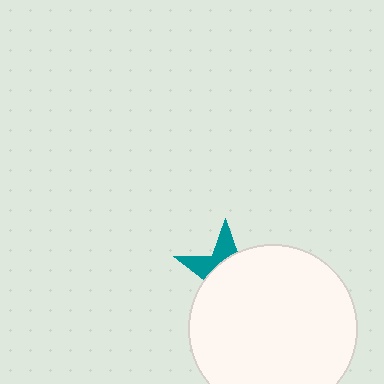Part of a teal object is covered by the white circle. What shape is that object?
It is a star.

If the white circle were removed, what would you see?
You would see the complete teal star.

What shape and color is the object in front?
The object in front is a white circle.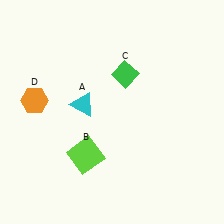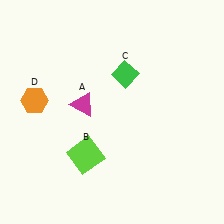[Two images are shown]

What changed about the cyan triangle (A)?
In Image 1, A is cyan. In Image 2, it changed to magenta.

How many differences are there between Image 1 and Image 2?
There is 1 difference between the two images.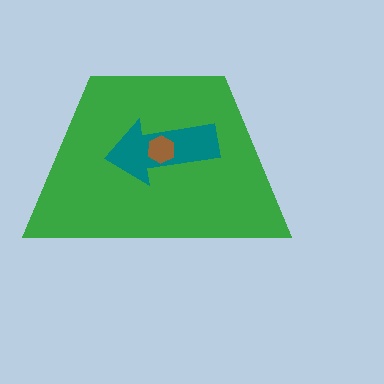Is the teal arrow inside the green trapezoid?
Yes.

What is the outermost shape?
The green trapezoid.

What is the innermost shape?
The brown hexagon.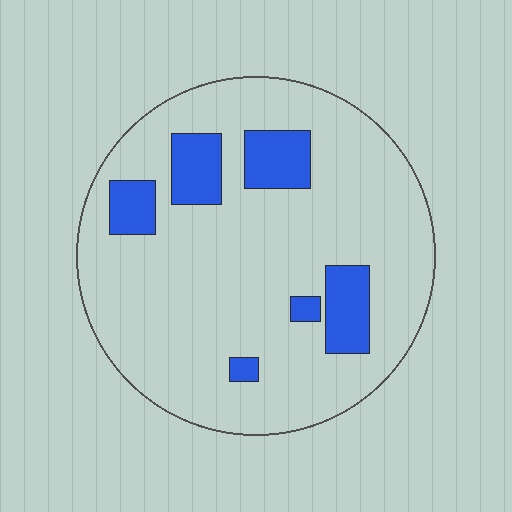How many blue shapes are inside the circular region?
6.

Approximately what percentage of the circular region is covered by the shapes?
Approximately 15%.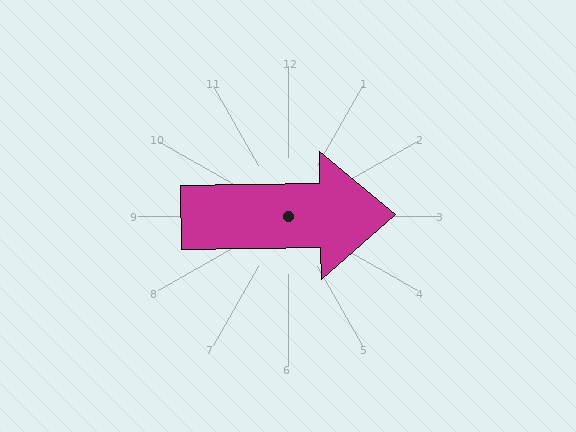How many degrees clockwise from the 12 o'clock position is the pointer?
Approximately 89 degrees.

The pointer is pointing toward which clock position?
Roughly 3 o'clock.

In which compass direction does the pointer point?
East.